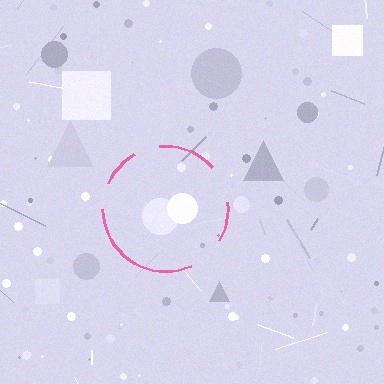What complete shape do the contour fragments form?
The contour fragments form a circle.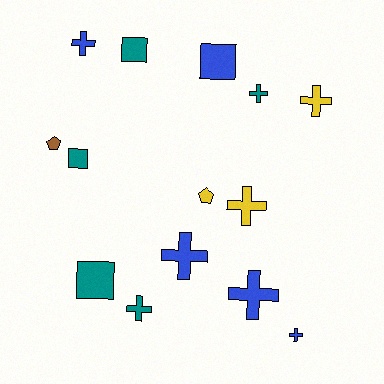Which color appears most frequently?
Blue, with 5 objects.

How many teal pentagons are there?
There are no teal pentagons.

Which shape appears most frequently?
Cross, with 8 objects.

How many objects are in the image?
There are 14 objects.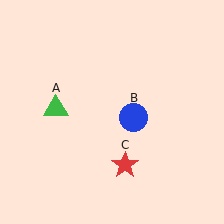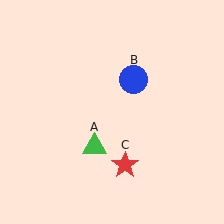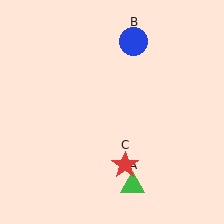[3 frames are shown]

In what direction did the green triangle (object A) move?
The green triangle (object A) moved down and to the right.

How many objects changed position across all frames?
2 objects changed position: green triangle (object A), blue circle (object B).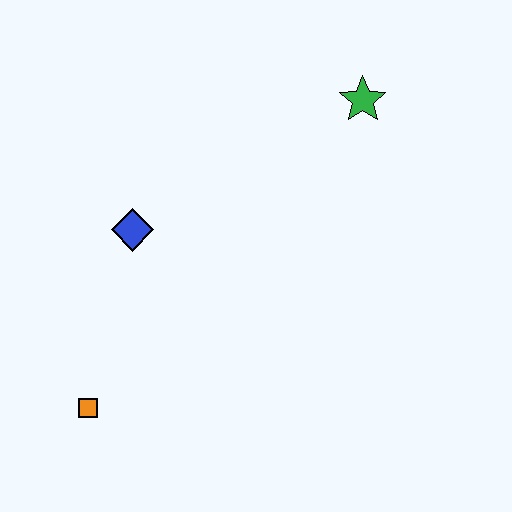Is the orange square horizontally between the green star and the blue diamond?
No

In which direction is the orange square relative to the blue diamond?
The orange square is below the blue diamond.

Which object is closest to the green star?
The blue diamond is closest to the green star.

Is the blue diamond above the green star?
No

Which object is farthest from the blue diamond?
The green star is farthest from the blue diamond.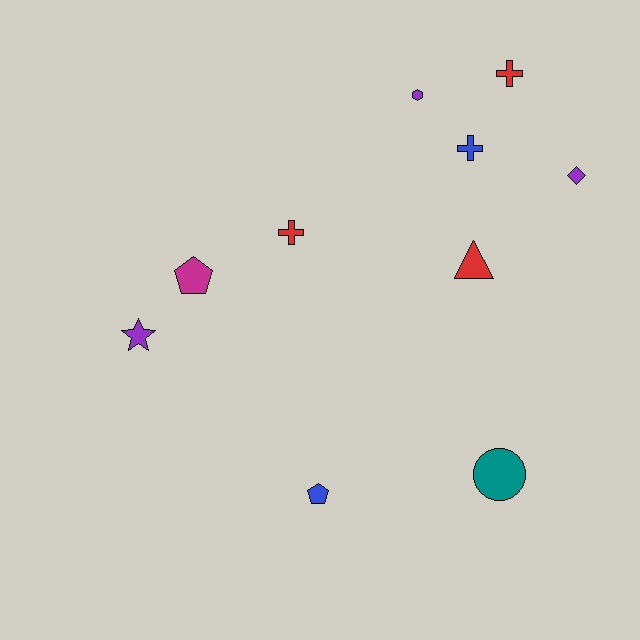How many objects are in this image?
There are 10 objects.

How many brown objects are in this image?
There are no brown objects.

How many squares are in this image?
There are no squares.